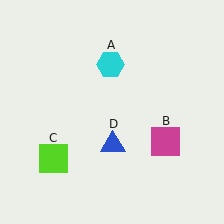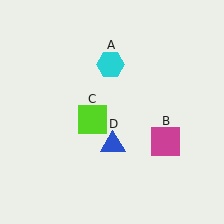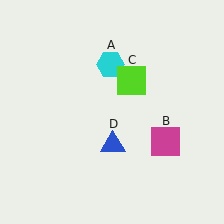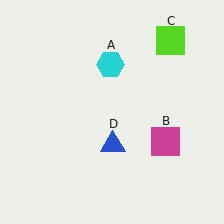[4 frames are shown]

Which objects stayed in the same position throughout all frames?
Cyan hexagon (object A) and magenta square (object B) and blue triangle (object D) remained stationary.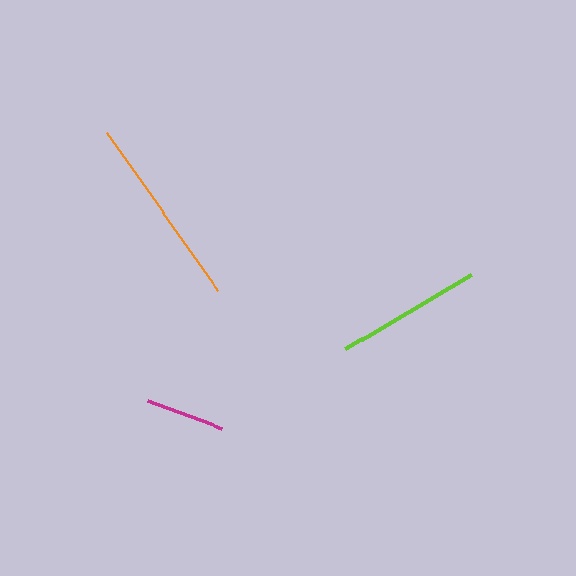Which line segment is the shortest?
The magenta line is the shortest at approximately 79 pixels.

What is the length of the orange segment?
The orange segment is approximately 193 pixels long.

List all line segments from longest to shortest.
From longest to shortest: orange, lime, magenta.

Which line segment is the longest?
The orange line is the longest at approximately 193 pixels.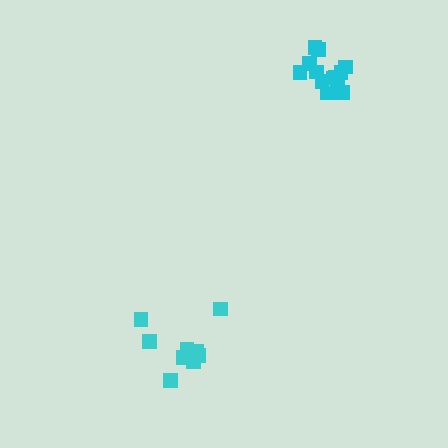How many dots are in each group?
Group 1: 9 dots, Group 2: 13 dots (22 total).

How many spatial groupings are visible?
There are 2 spatial groupings.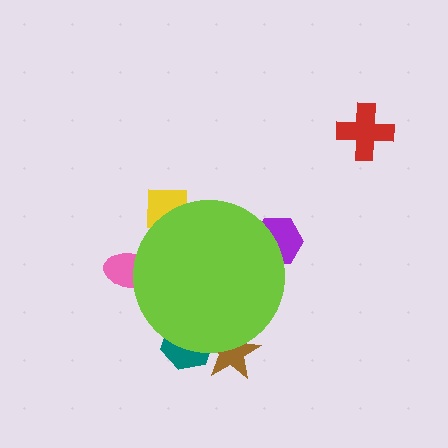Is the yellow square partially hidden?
Yes, the yellow square is partially hidden behind the lime circle.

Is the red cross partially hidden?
No, the red cross is fully visible.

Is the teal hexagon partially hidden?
Yes, the teal hexagon is partially hidden behind the lime circle.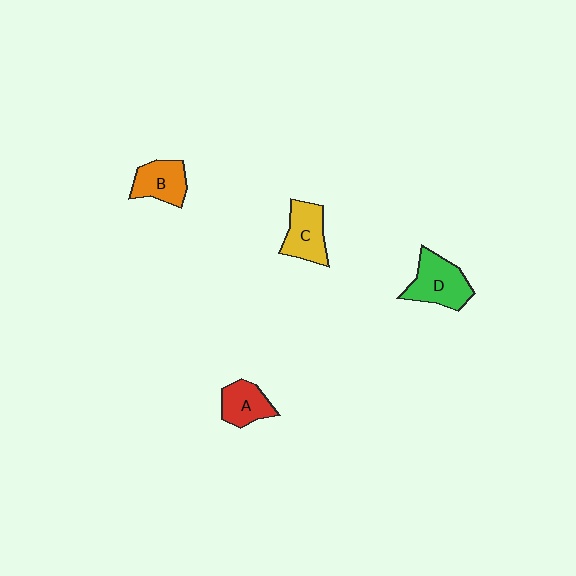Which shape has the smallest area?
Shape A (red).